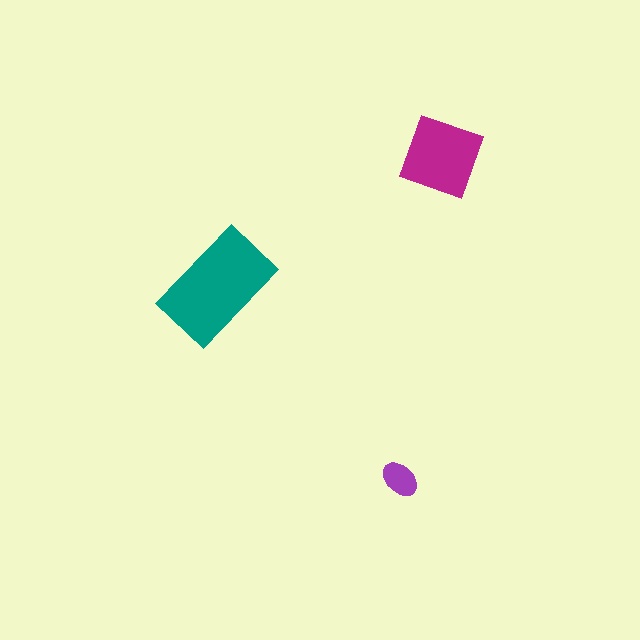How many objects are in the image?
There are 3 objects in the image.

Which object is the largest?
The teal rectangle.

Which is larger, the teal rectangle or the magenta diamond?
The teal rectangle.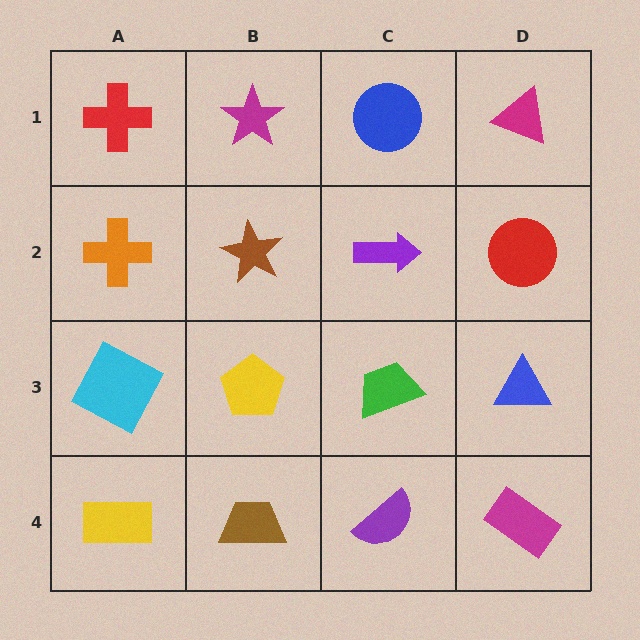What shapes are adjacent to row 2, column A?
A red cross (row 1, column A), a cyan square (row 3, column A), a brown star (row 2, column B).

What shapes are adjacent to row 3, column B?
A brown star (row 2, column B), a brown trapezoid (row 4, column B), a cyan square (row 3, column A), a green trapezoid (row 3, column C).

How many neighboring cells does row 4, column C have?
3.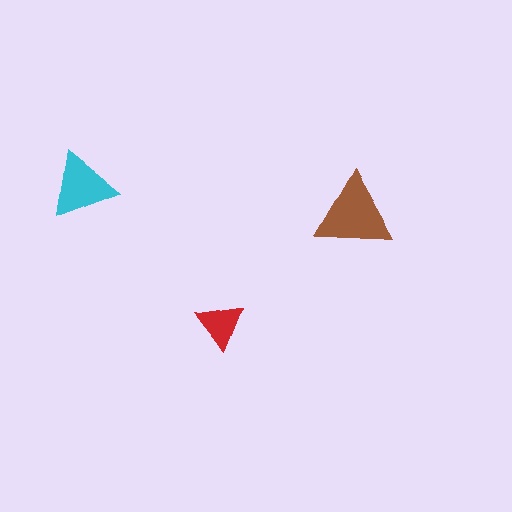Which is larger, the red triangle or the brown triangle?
The brown one.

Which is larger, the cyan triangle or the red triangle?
The cyan one.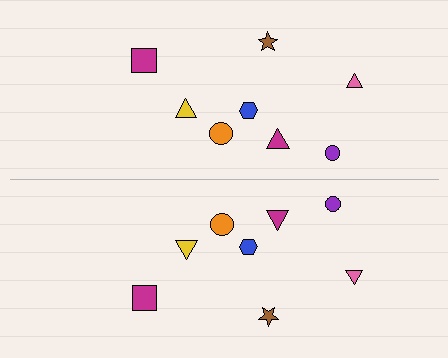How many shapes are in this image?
There are 16 shapes in this image.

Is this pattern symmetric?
Yes, this pattern has bilateral (reflection) symmetry.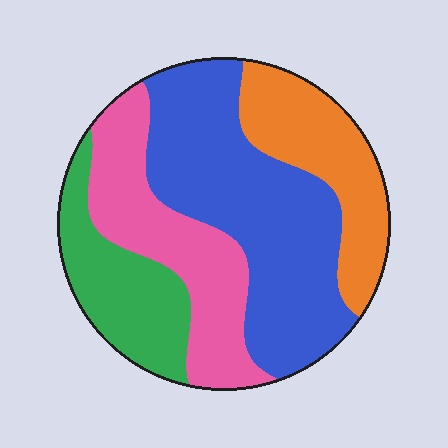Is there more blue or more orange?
Blue.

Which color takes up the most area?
Blue, at roughly 40%.